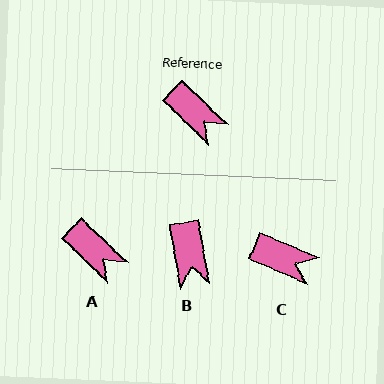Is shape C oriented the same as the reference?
No, it is off by about 21 degrees.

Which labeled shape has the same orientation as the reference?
A.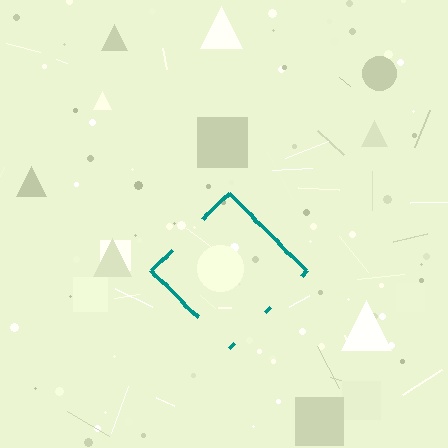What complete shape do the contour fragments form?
The contour fragments form a diamond.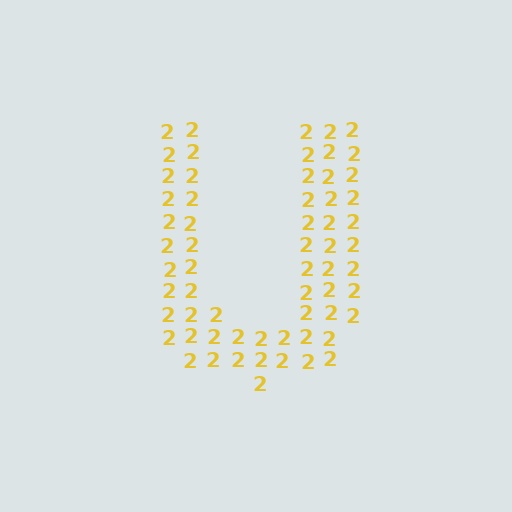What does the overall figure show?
The overall figure shows the letter U.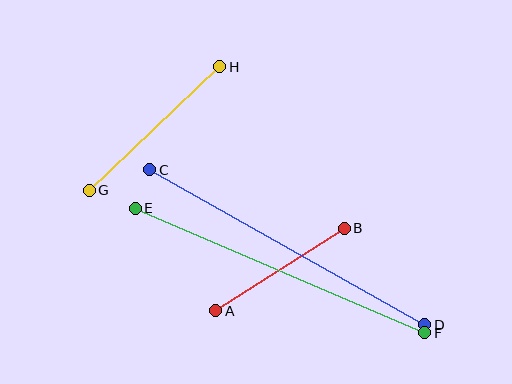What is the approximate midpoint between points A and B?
The midpoint is at approximately (280, 270) pixels.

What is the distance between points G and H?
The distance is approximately 180 pixels.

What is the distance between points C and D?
The distance is approximately 315 pixels.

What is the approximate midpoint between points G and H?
The midpoint is at approximately (154, 129) pixels.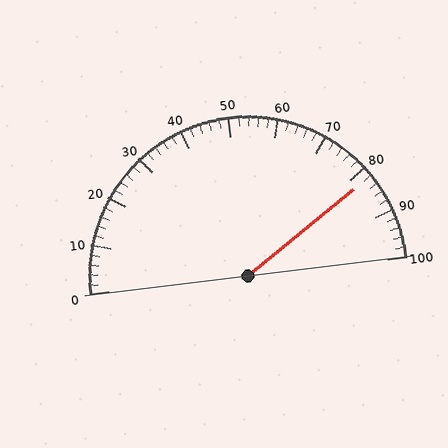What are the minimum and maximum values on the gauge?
The gauge ranges from 0 to 100.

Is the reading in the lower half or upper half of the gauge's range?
The reading is in the upper half of the range (0 to 100).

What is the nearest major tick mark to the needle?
The nearest major tick mark is 80.